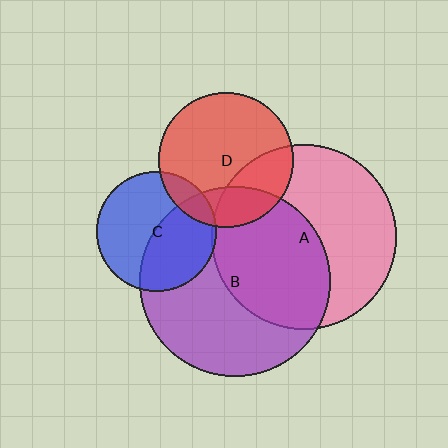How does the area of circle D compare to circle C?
Approximately 1.3 times.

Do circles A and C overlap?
Yes.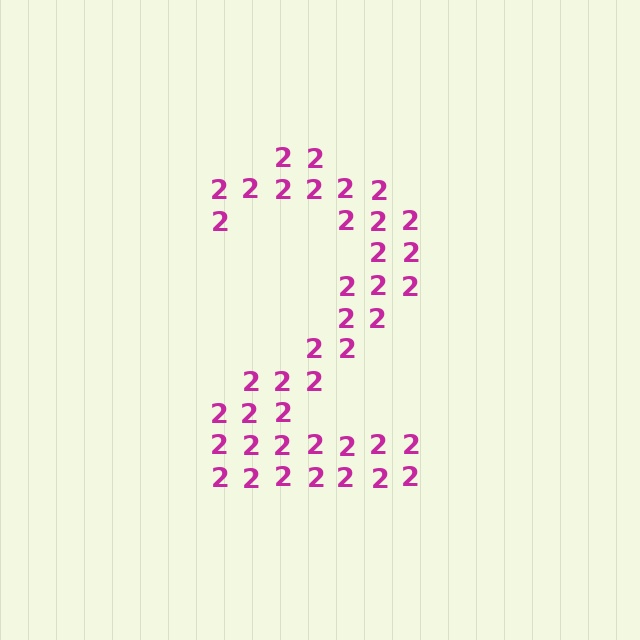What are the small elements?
The small elements are digit 2's.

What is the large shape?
The large shape is the digit 2.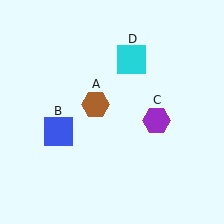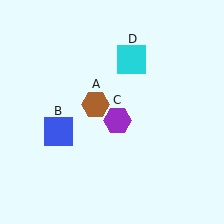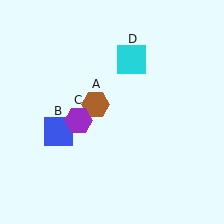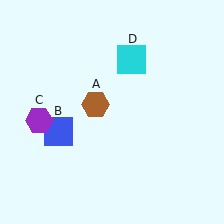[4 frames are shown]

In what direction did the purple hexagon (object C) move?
The purple hexagon (object C) moved left.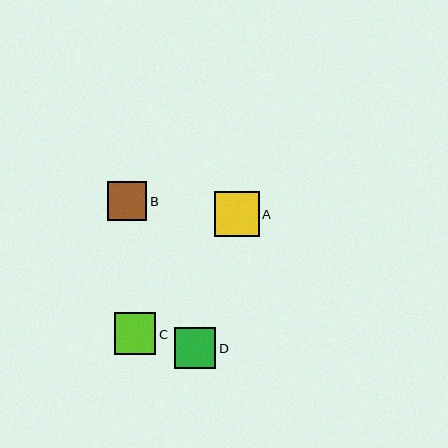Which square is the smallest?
Square B is the smallest with a size of approximately 39 pixels.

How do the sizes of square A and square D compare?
Square A and square D are approximately the same size.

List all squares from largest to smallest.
From largest to smallest: A, C, D, B.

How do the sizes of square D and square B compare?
Square D and square B are approximately the same size.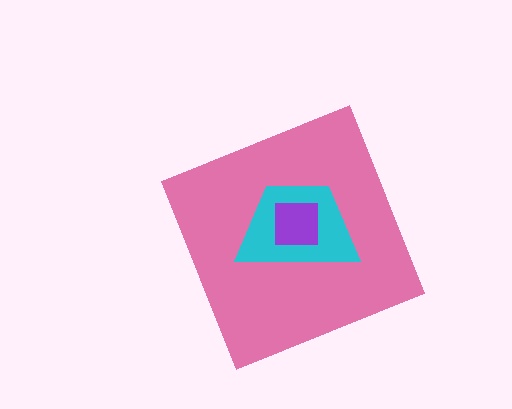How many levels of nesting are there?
3.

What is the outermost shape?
The pink diamond.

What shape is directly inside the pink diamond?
The cyan trapezoid.